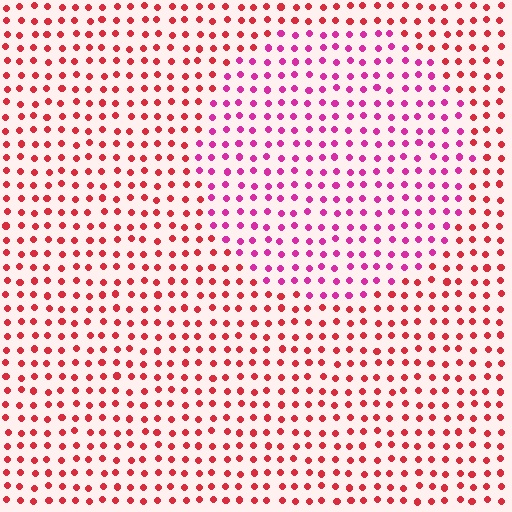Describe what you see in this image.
The image is filled with small red elements in a uniform arrangement. A circle-shaped region is visible where the elements are tinted to a slightly different hue, forming a subtle color boundary.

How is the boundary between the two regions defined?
The boundary is defined purely by a slight shift in hue (about 37 degrees). Spacing, size, and orientation are identical on both sides.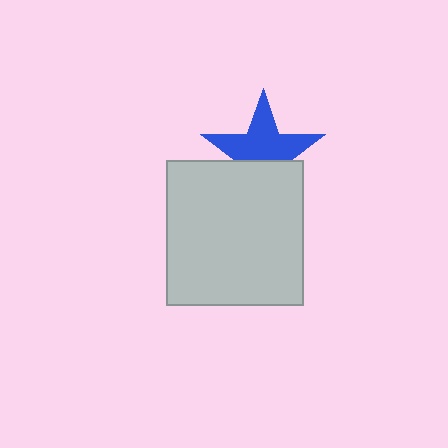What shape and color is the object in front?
The object in front is a light gray rectangle.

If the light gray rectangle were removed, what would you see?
You would see the complete blue star.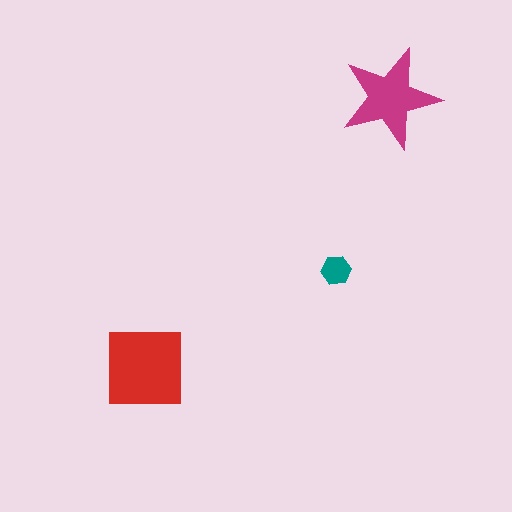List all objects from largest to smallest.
The red square, the magenta star, the teal hexagon.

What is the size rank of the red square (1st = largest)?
1st.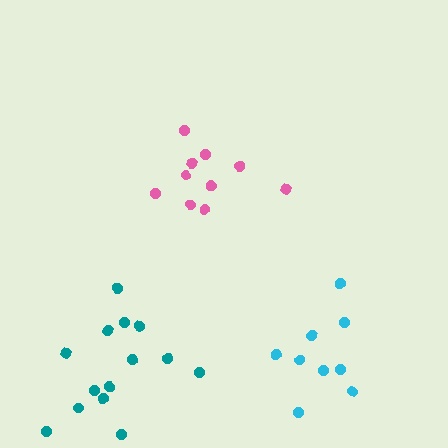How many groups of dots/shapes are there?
There are 3 groups.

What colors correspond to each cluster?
The clusters are colored: pink, cyan, teal.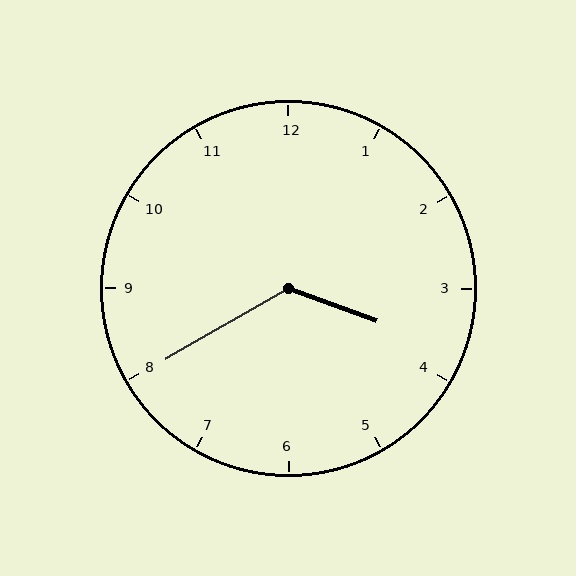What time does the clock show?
3:40.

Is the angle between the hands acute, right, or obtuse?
It is obtuse.